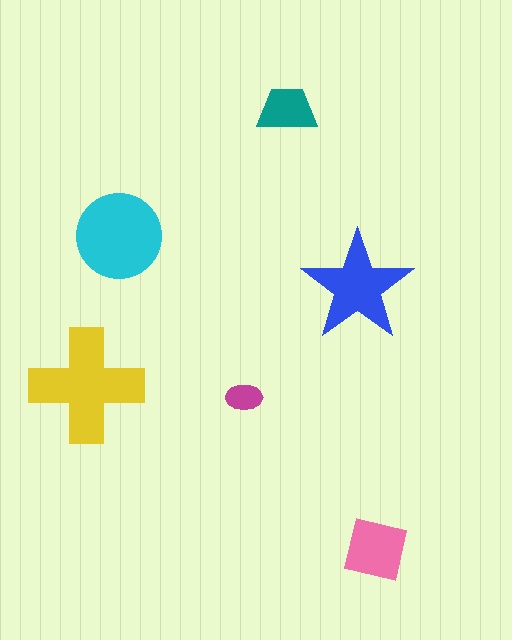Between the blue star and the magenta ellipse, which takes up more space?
The blue star.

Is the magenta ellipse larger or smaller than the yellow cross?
Smaller.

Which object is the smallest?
The magenta ellipse.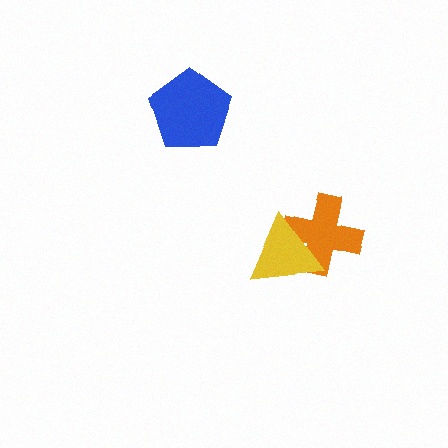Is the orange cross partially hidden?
Yes, it is partially covered by another shape.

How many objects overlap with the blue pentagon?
0 objects overlap with the blue pentagon.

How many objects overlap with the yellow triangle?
1 object overlaps with the yellow triangle.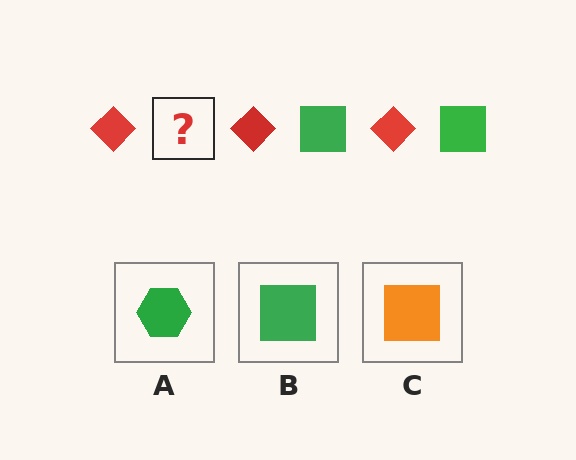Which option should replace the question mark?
Option B.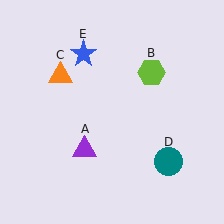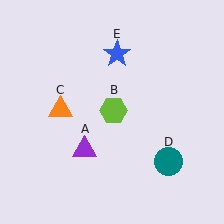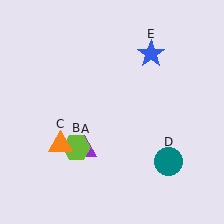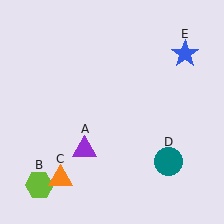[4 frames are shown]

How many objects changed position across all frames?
3 objects changed position: lime hexagon (object B), orange triangle (object C), blue star (object E).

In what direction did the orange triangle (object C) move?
The orange triangle (object C) moved down.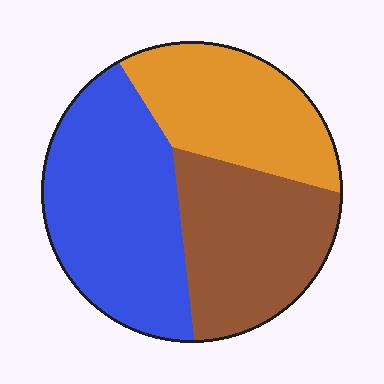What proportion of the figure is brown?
Brown takes up about one third (1/3) of the figure.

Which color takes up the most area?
Blue, at roughly 40%.